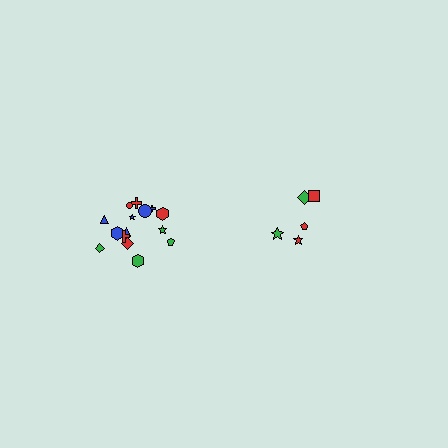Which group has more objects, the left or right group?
The left group.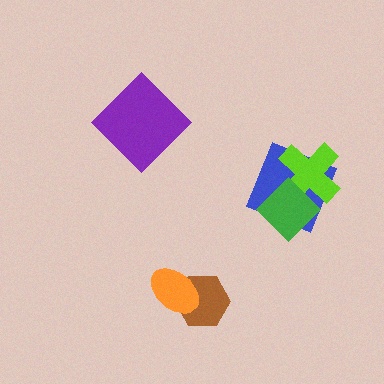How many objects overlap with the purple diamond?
0 objects overlap with the purple diamond.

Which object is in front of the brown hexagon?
The orange ellipse is in front of the brown hexagon.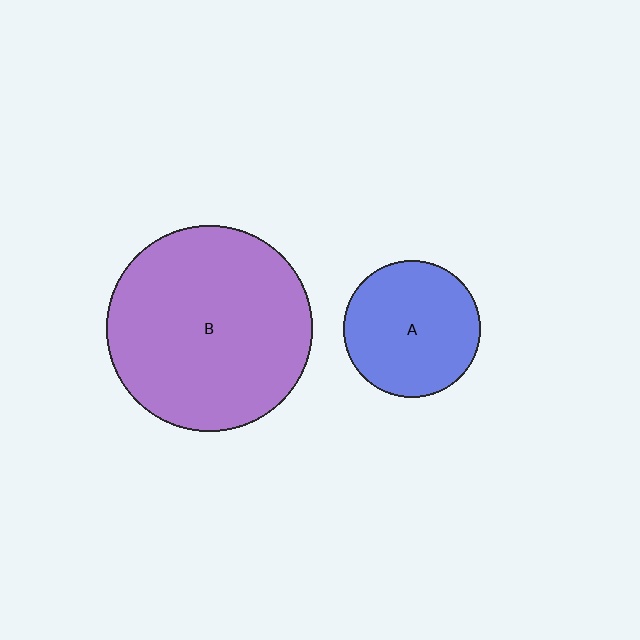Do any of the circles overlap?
No, none of the circles overlap.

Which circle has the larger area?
Circle B (purple).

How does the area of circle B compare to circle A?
Approximately 2.2 times.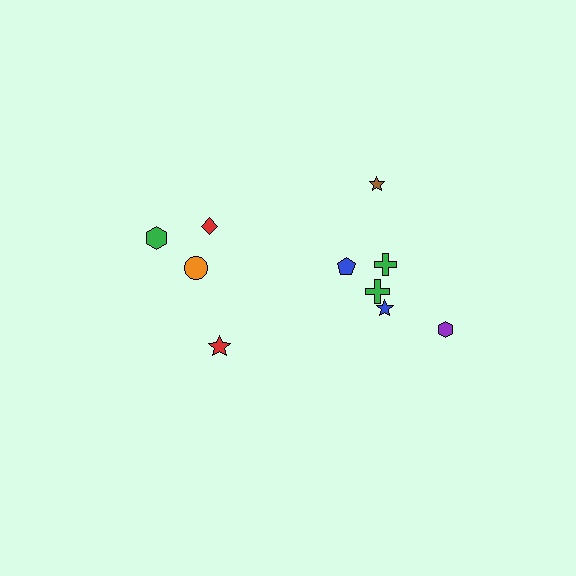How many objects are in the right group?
There are 6 objects.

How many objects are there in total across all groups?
There are 10 objects.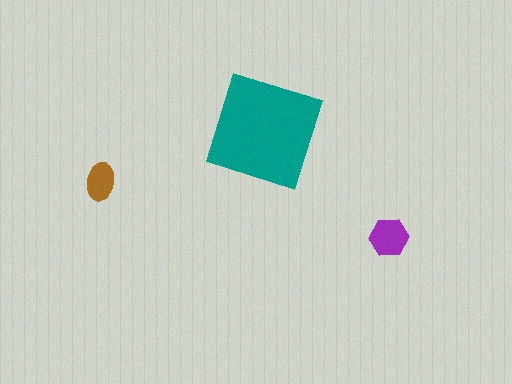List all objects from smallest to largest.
The brown ellipse, the purple hexagon, the teal square.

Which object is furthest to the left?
The brown ellipse is leftmost.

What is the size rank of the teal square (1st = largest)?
1st.